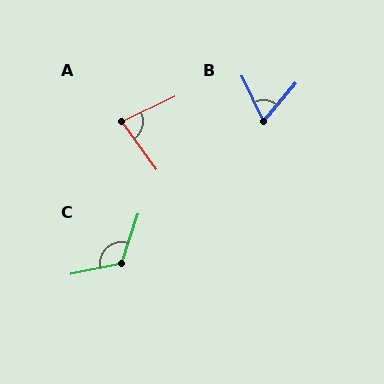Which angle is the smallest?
B, at approximately 66 degrees.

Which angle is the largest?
C, at approximately 121 degrees.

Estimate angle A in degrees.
Approximately 80 degrees.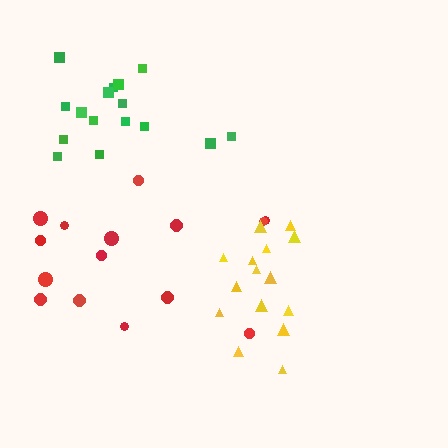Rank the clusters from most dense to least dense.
green, yellow, red.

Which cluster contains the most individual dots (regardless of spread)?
Green (16).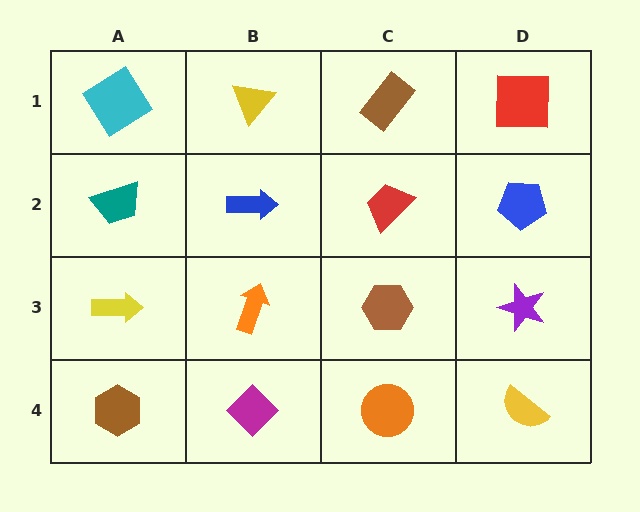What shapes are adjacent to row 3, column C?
A red trapezoid (row 2, column C), an orange circle (row 4, column C), an orange arrow (row 3, column B), a purple star (row 3, column D).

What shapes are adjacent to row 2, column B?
A yellow triangle (row 1, column B), an orange arrow (row 3, column B), a teal trapezoid (row 2, column A), a red trapezoid (row 2, column C).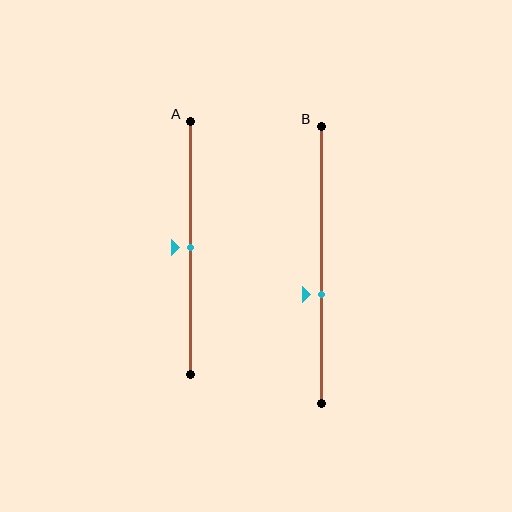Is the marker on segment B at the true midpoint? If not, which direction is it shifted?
No, the marker on segment B is shifted downward by about 11% of the segment length.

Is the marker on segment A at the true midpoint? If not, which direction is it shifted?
Yes, the marker on segment A is at the true midpoint.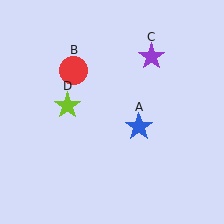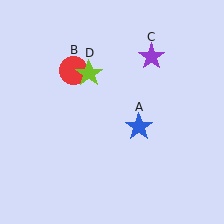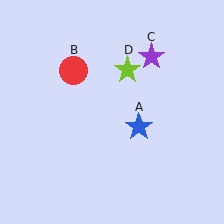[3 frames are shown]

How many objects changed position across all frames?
1 object changed position: lime star (object D).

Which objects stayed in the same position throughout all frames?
Blue star (object A) and red circle (object B) and purple star (object C) remained stationary.